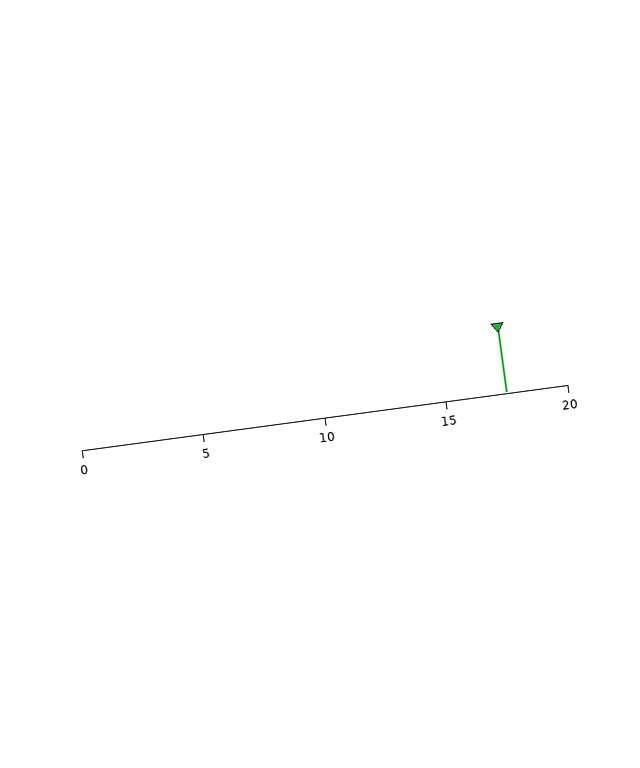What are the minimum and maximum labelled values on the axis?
The axis runs from 0 to 20.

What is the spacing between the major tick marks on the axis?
The major ticks are spaced 5 apart.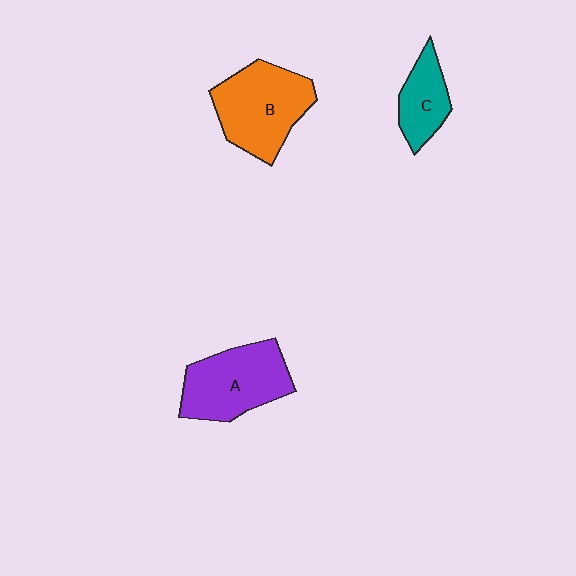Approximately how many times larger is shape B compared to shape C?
Approximately 1.9 times.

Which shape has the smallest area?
Shape C (teal).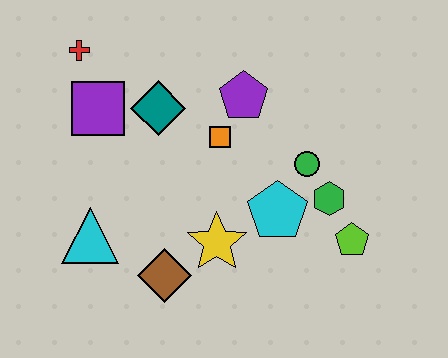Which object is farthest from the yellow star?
The red cross is farthest from the yellow star.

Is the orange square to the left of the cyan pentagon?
Yes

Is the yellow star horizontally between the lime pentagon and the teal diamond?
Yes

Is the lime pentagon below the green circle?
Yes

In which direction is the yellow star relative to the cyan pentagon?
The yellow star is to the left of the cyan pentagon.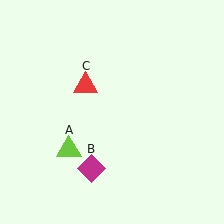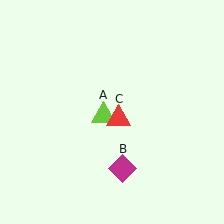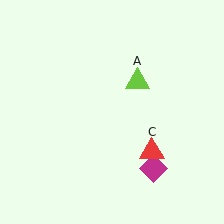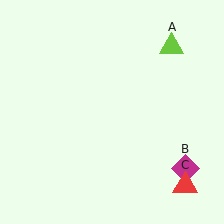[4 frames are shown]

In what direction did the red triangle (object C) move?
The red triangle (object C) moved down and to the right.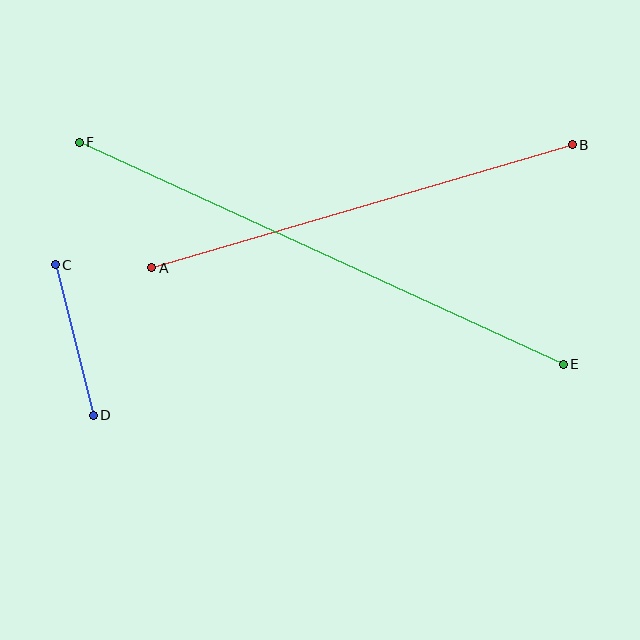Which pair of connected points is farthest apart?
Points E and F are farthest apart.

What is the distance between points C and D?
The distance is approximately 155 pixels.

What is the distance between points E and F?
The distance is approximately 533 pixels.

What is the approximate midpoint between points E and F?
The midpoint is at approximately (321, 253) pixels.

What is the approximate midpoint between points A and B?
The midpoint is at approximately (362, 206) pixels.